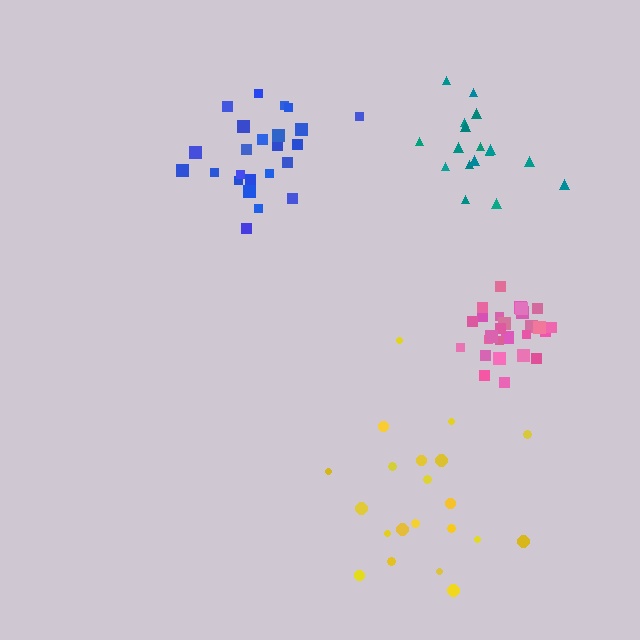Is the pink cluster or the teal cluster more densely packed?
Pink.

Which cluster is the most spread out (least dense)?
Yellow.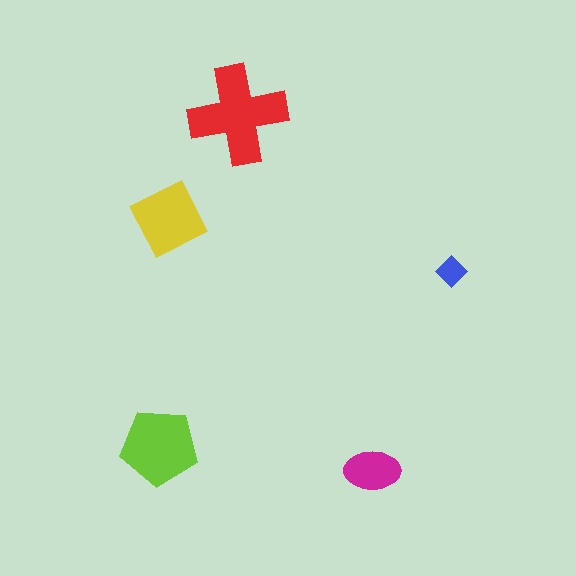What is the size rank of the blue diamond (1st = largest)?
5th.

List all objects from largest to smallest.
The red cross, the lime pentagon, the yellow square, the magenta ellipse, the blue diamond.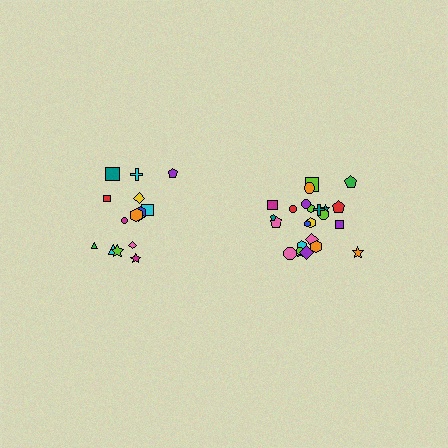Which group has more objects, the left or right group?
The right group.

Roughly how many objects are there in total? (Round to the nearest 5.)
Roughly 40 objects in total.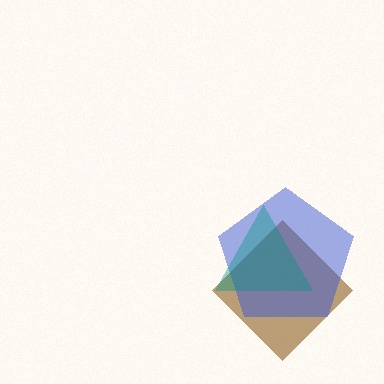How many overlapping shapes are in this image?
There are 3 overlapping shapes in the image.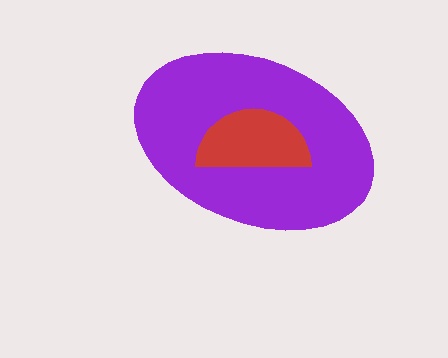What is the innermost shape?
The red semicircle.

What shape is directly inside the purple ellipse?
The red semicircle.